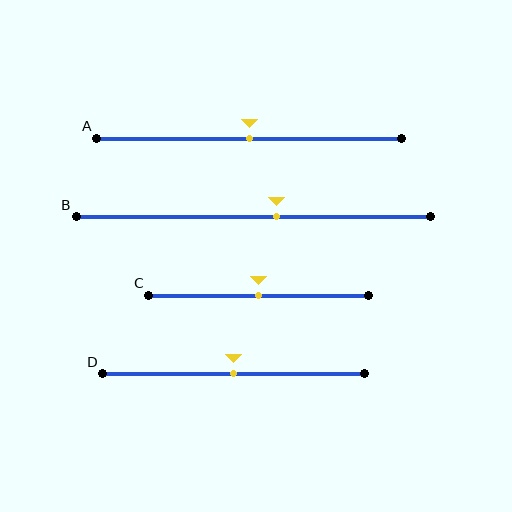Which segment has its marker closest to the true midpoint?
Segment A has its marker closest to the true midpoint.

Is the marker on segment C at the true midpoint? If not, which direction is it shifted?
Yes, the marker on segment C is at the true midpoint.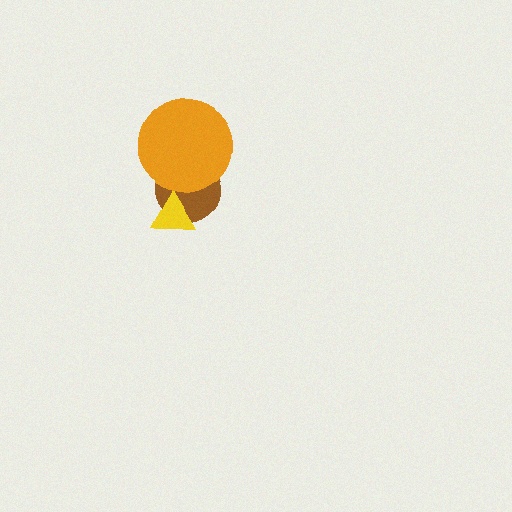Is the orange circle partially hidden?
No, no other shape covers it.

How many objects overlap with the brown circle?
2 objects overlap with the brown circle.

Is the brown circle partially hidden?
Yes, it is partially covered by another shape.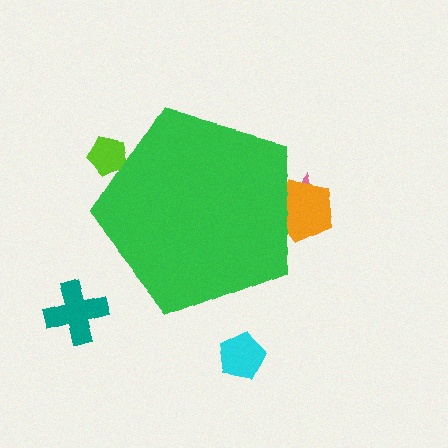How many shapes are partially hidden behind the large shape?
3 shapes are partially hidden.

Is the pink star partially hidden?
Yes, the pink star is partially hidden behind the green pentagon.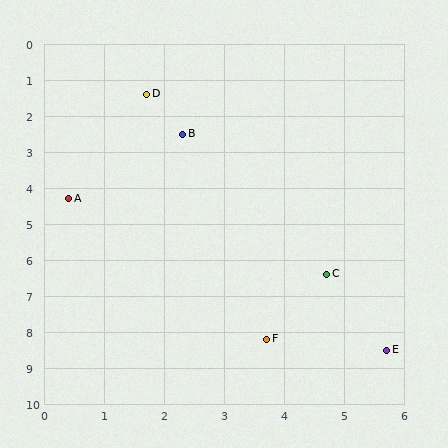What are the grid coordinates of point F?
Point F is at approximately (3.7, 8.2).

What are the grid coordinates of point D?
Point D is at approximately (1.7, 1.4).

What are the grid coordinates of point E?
Point E is at approximately (5.7, 8.5).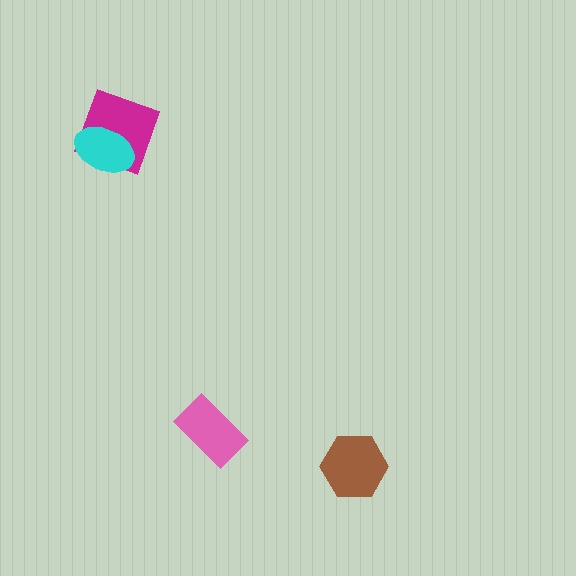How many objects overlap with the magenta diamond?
1 object overlaps with the magenta diamond.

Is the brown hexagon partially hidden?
No, no other shape covers it.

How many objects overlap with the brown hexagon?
0 objects overlap with the brown hexagon.